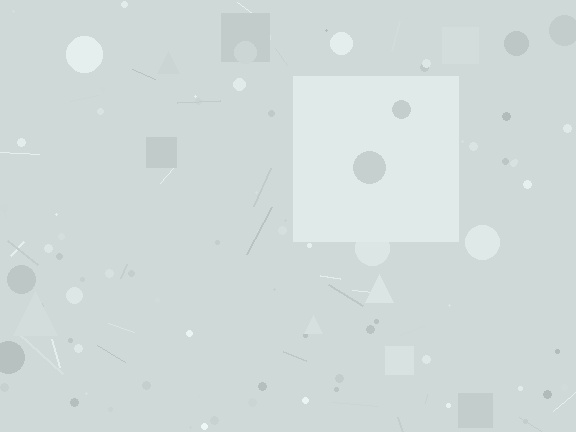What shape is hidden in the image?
A square is hidden in the image.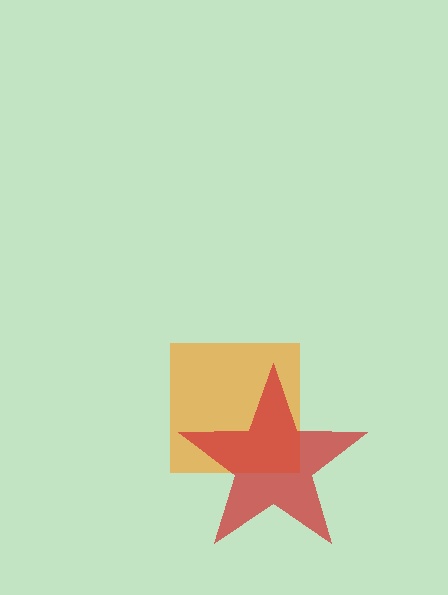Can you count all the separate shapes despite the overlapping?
Yes, there are 2 separate shapes.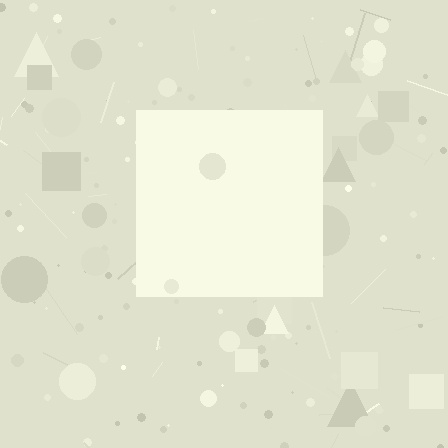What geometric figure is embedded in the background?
A square is embedded in the background.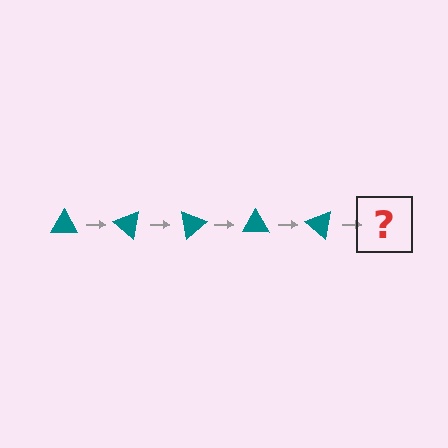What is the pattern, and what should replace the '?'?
The pattern is that the triangle rotates 40 degrees each step. The '?' should be a teal triangle rotated 200 degrees.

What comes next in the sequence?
The next element should be a teal triangle rotated 200 degrees.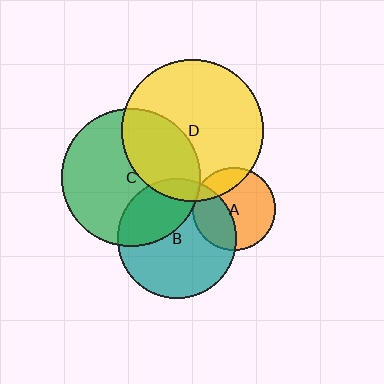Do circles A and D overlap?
Yes.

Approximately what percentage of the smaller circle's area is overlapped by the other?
Approximately 20%.